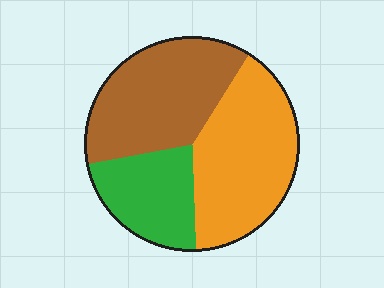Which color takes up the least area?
Green, at roughly 25%.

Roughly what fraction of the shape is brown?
Brown covers roughly 35% of the shape.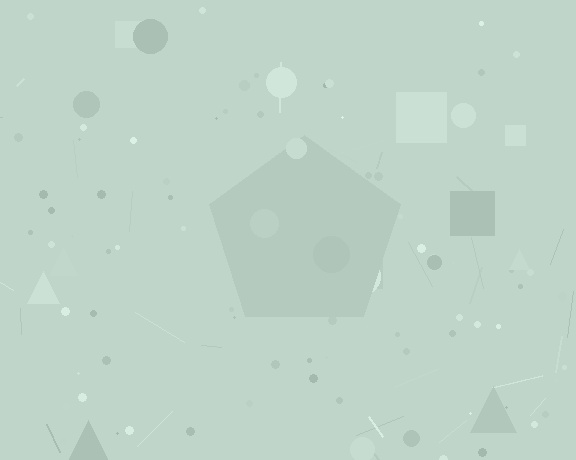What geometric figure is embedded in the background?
A pentagon is embedded in the background.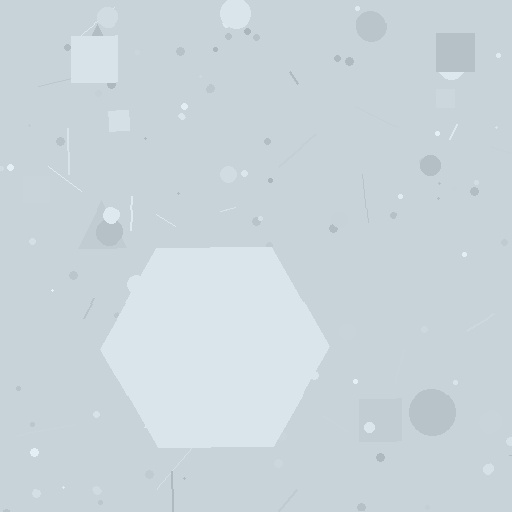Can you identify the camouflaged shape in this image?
The camouflaged shape is a hexagon.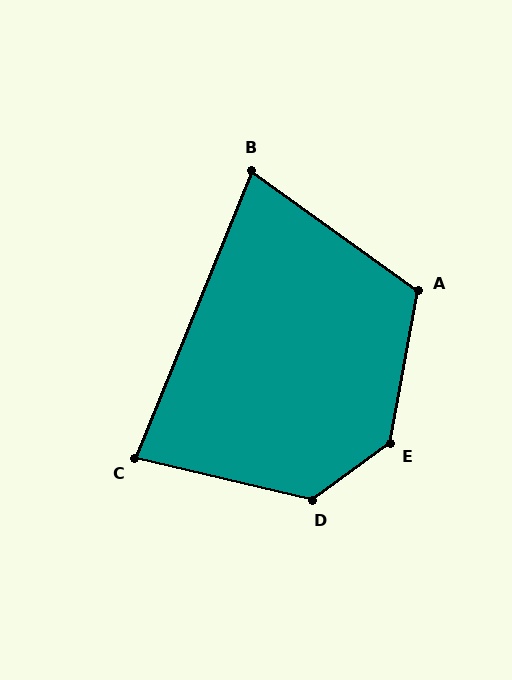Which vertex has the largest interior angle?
E, at approximately 136 degrees.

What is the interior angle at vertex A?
Approximately 116 degrees (obtuse).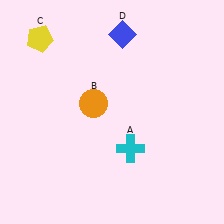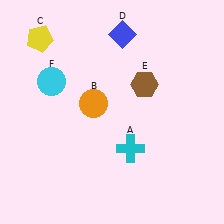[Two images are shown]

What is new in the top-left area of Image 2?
A cyan circle (F) was added in the top-left area of Image 2.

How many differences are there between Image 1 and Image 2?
There are 2 differences between the two images.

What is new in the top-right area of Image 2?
A brown hexagon (E) was added in the top-right area of Image 2.